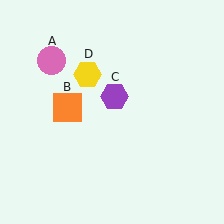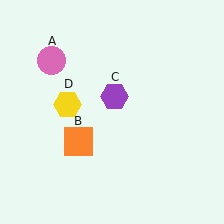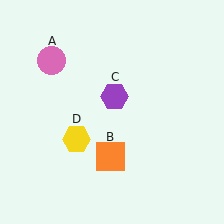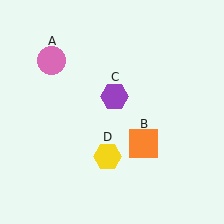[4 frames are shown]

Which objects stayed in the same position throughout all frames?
Pink circle (object A) and purple hexagon (object C) remained stationary.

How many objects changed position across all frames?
2 objects changed position: orange square (object B), yellow hexagon (object D).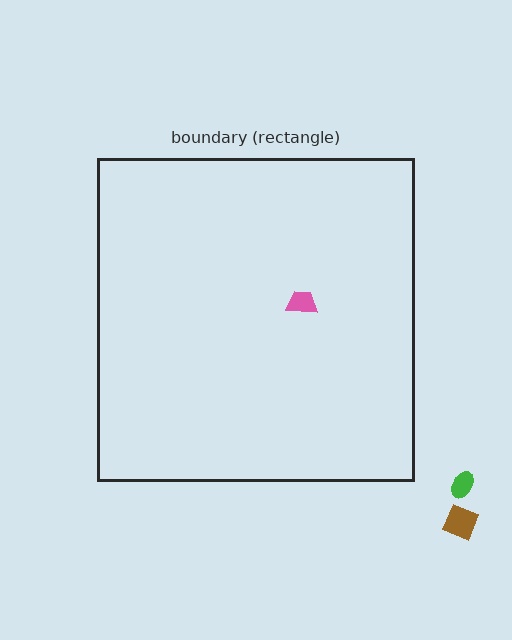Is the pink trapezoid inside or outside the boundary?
Inside.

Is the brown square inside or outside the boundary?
Outside.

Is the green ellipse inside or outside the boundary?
Outside.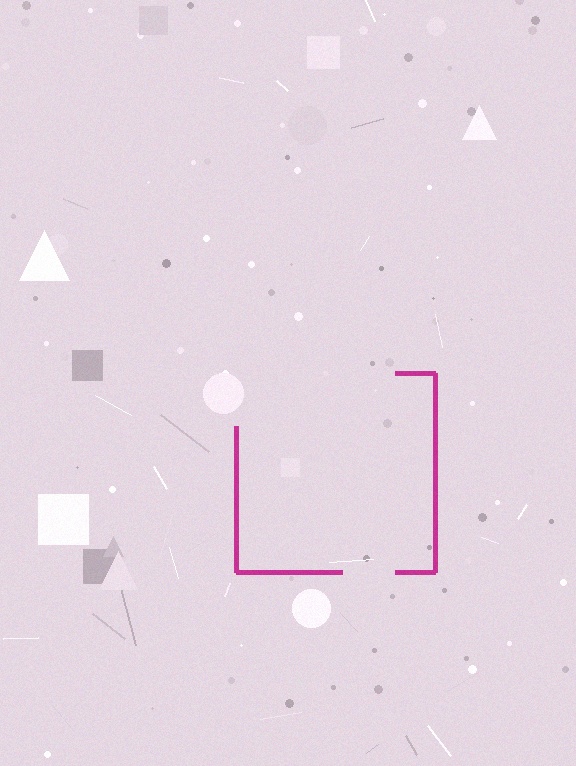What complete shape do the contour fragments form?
The contour fragments form a square.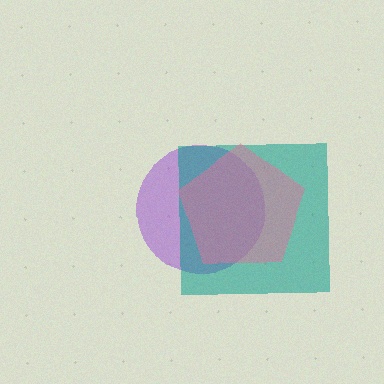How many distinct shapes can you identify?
There are 3 distinct shapes: a purple circle, a teal square, a pink pentagon.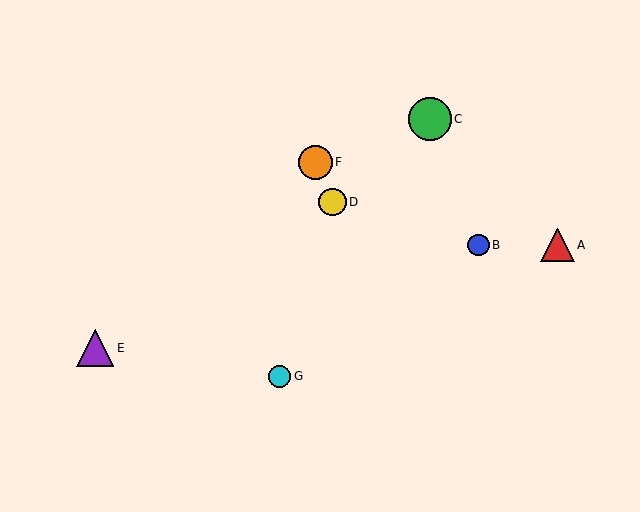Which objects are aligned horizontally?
Objects A, B are aligned horizontally.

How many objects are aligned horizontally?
2 objects (A, B) are aligned horizontally.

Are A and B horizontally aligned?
Yes, both are at y≈245.